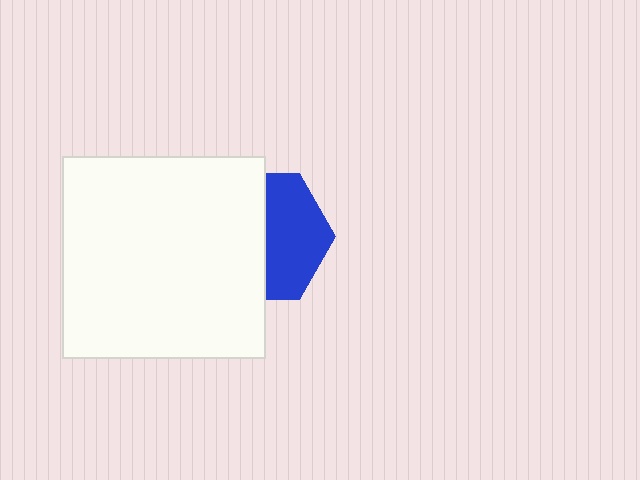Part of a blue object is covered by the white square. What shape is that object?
It is a hexagon.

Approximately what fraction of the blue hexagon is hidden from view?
Roughly 52% of the blue hexagon is hidden behind the white square.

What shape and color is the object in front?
The object in front is a white square.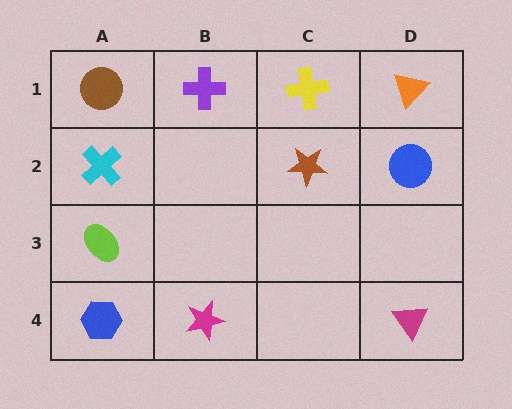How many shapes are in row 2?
3 shapes.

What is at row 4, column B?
A magenta star.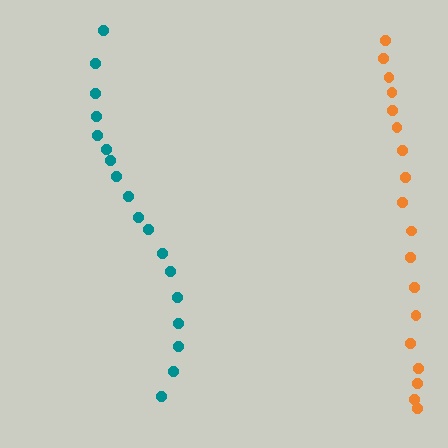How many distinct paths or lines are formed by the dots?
There are 2 distinct paths.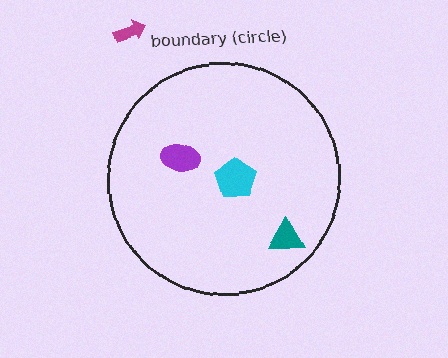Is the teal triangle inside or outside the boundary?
Inside.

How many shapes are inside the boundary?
3 inside, 1 outside.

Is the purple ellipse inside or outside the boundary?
Inside.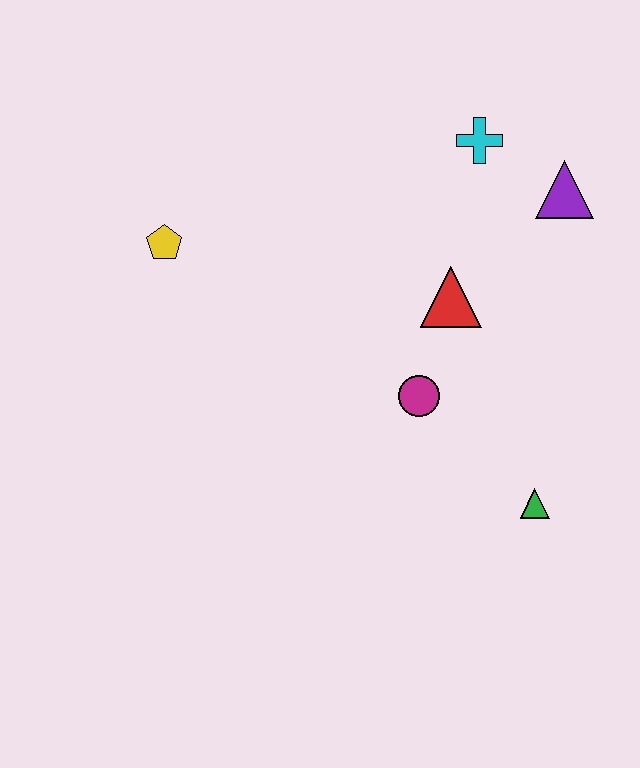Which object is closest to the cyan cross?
The purple triangle is closest to the cyan cross.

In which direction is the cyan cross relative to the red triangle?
The cyan cross is above the red triangle.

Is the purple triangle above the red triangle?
Yes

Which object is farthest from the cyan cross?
The green triangle is farthest from the cyan cross.